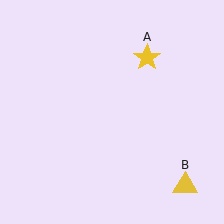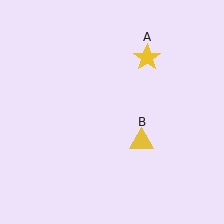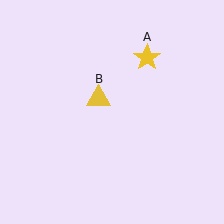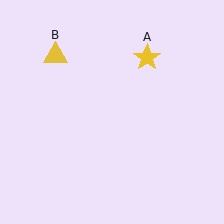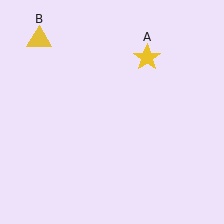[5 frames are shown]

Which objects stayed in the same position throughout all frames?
Yellow star (object A) remained stationary.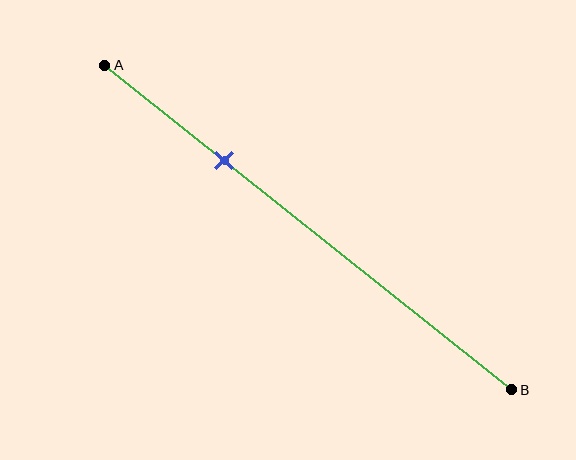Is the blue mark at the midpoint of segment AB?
No, the mark is at about 30% from A, not at the 50% midpoint.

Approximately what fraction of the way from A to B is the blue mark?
The blue mark is approximately 30% of the way from A to B.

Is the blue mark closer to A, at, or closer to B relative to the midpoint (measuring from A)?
The blue mark is closer to point A than the midpoint of segment AB.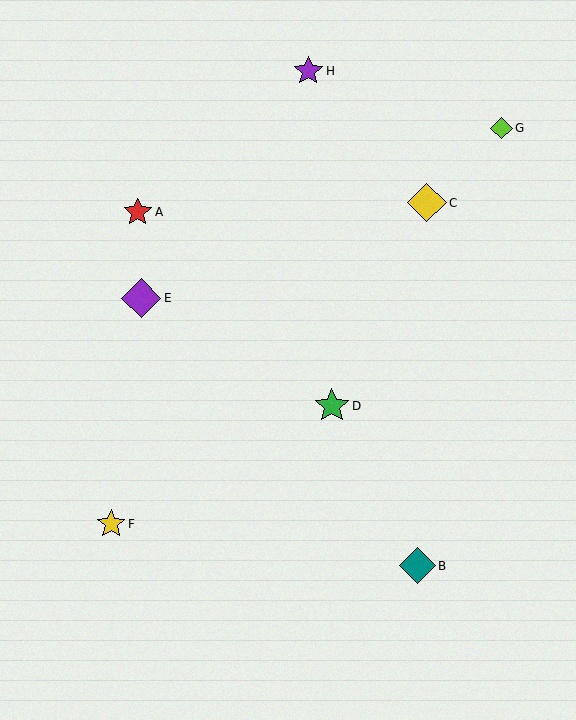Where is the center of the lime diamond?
The center of the lime diamond is at (502, 128).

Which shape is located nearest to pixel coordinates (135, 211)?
The red star (labeled A) at (138, 212) is nearest to that location.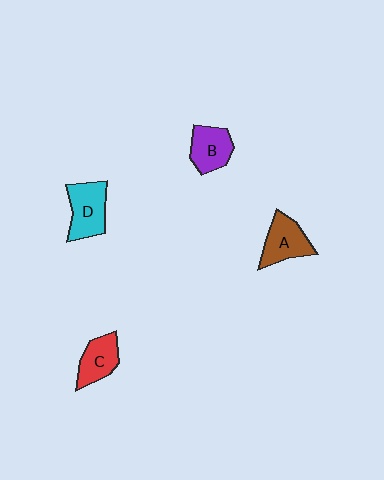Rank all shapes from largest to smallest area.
From largest to smallest: D (cyan), A (brown), B (purple), C (red).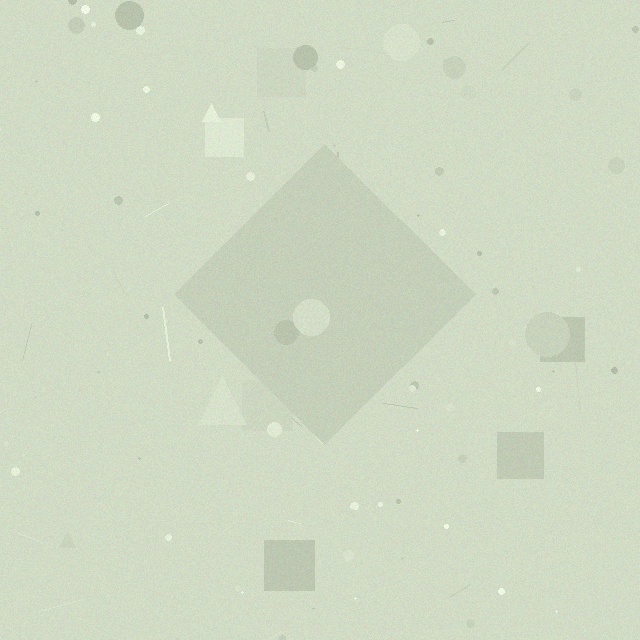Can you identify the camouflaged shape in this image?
The camouflaged shape is a diamond.